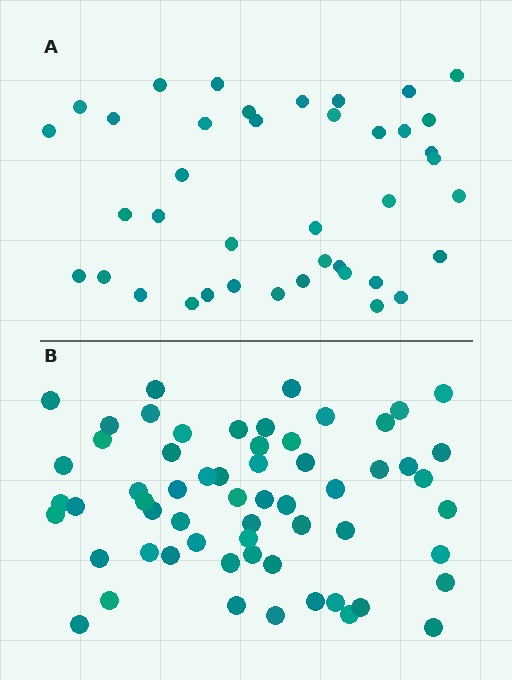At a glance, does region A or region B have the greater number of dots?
Region B (the bottom region) has more dots.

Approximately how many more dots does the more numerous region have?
Region B has approximately 20 more dots than region A.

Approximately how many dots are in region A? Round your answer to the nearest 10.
About 40 dots.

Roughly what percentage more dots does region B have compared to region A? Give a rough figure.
About 50% more.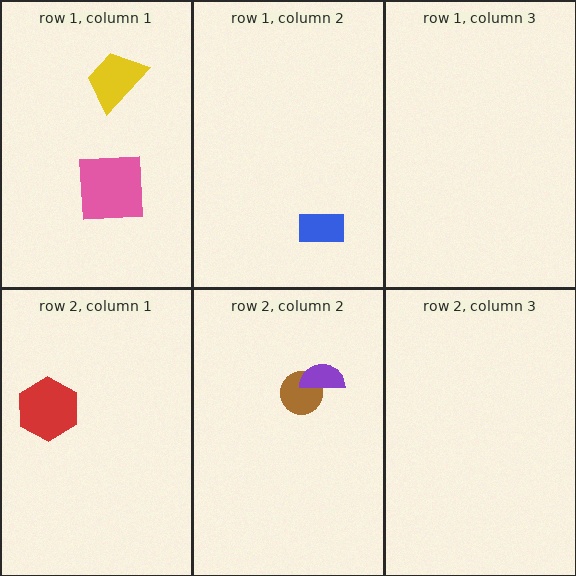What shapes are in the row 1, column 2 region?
The blue rectangle.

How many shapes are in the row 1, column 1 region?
2.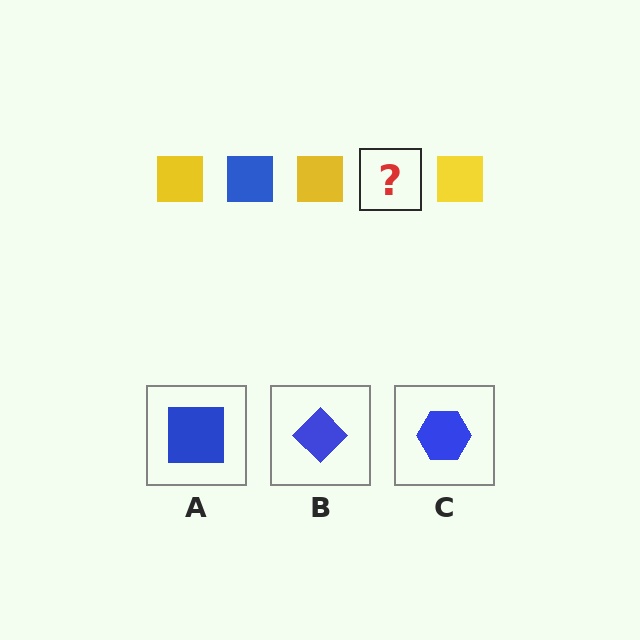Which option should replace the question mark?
Option A.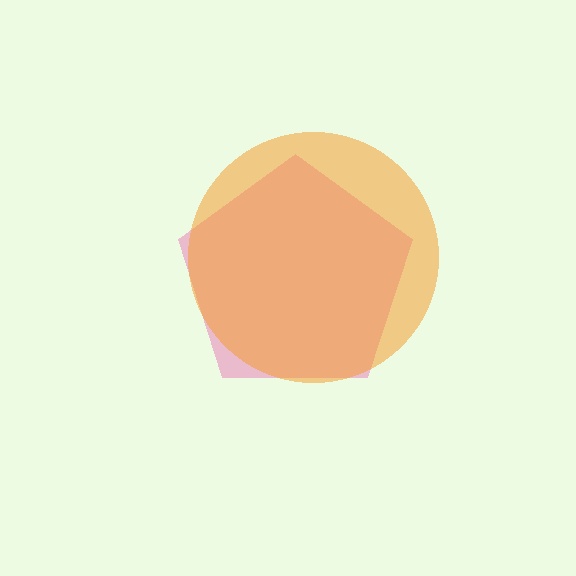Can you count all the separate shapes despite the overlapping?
Yes, there are 2 separate shapes.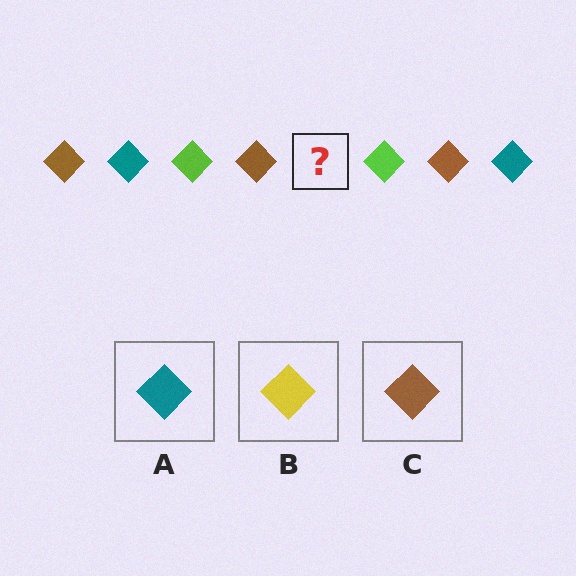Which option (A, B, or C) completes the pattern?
A.